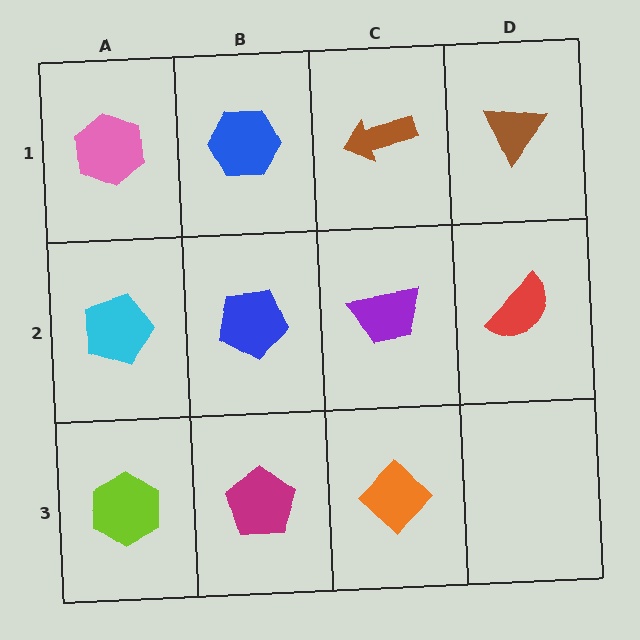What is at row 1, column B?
A blue hexagon.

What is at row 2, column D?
A red semicircle.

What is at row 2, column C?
A purple trapezoid.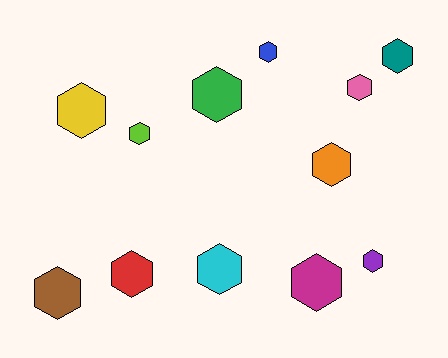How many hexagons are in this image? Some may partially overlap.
There are 12 hexagons.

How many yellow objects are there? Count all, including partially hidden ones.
There is 1 yellow object.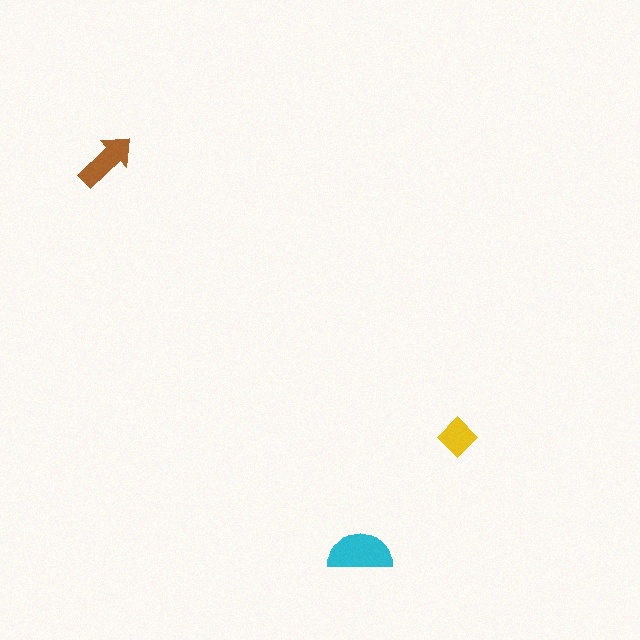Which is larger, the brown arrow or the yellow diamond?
The brown arrow.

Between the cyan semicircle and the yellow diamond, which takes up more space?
The cyan semicircle.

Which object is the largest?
The cyan semicircle.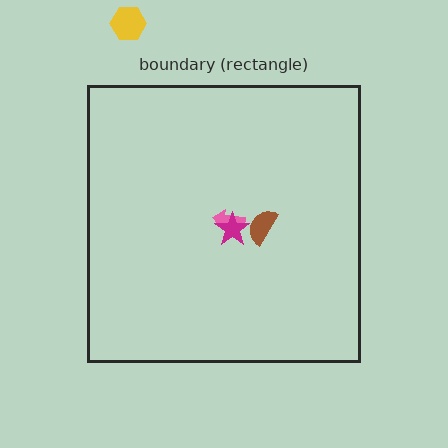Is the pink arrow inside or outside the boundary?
Inside.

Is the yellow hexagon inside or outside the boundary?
Outside.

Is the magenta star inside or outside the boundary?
Inside.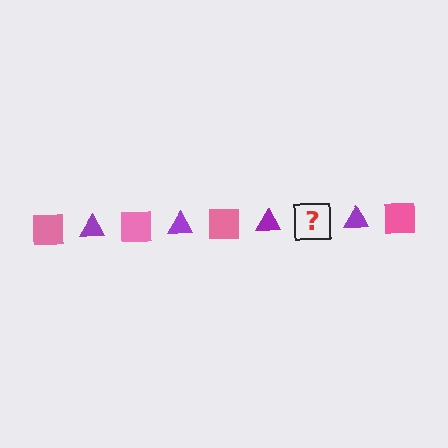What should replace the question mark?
The question mark should be replaced with a pink square.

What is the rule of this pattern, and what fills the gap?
The rule is that the pattern alternates between pink square and purple triangle. The gap should be filled with a pink square.